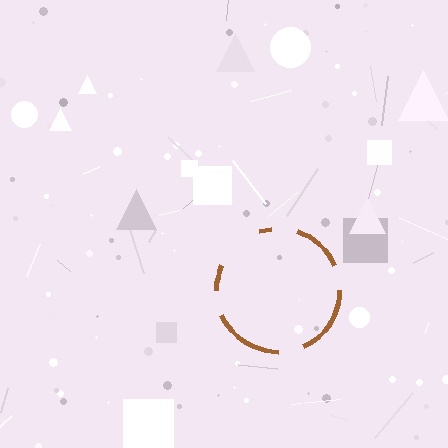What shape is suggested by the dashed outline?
The dashed outline suggests a circle.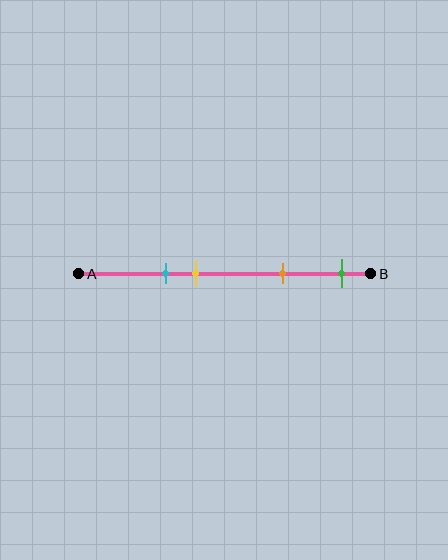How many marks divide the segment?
There are 4 marks dividing the segment.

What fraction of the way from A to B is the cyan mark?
The cyan mark is approximately 30% (0.3) of the way from A to B.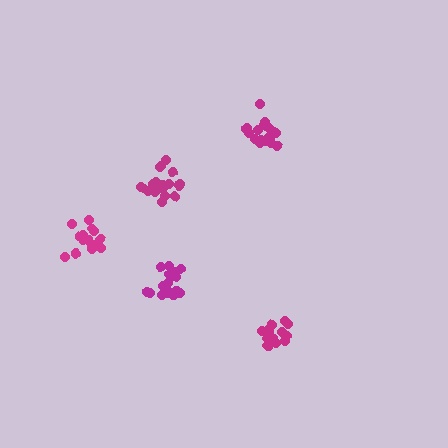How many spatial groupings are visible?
There are 5 spatial groupings.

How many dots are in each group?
Group 1: 17 dots, Group 2: 20 dots, Group 3: 18 dots, Group 4: 19 dots, Group 5: 15 dots (89 total).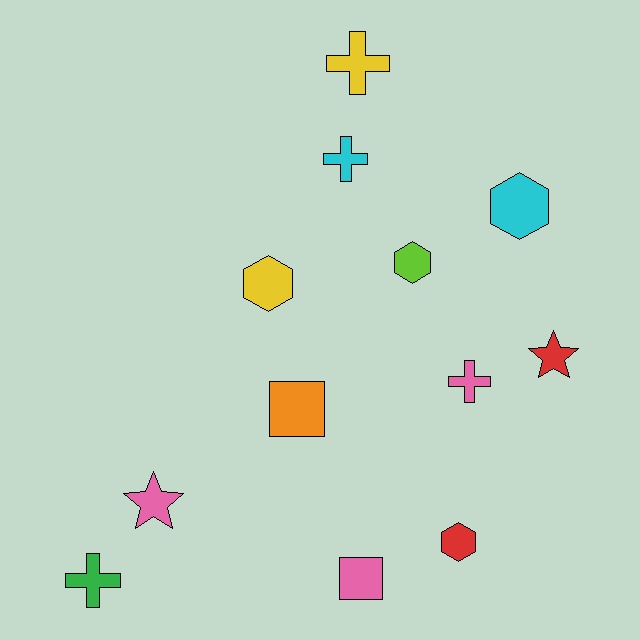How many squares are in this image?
There are 2 squares.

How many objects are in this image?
There are 12 objects.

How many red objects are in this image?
There are 2 red objects.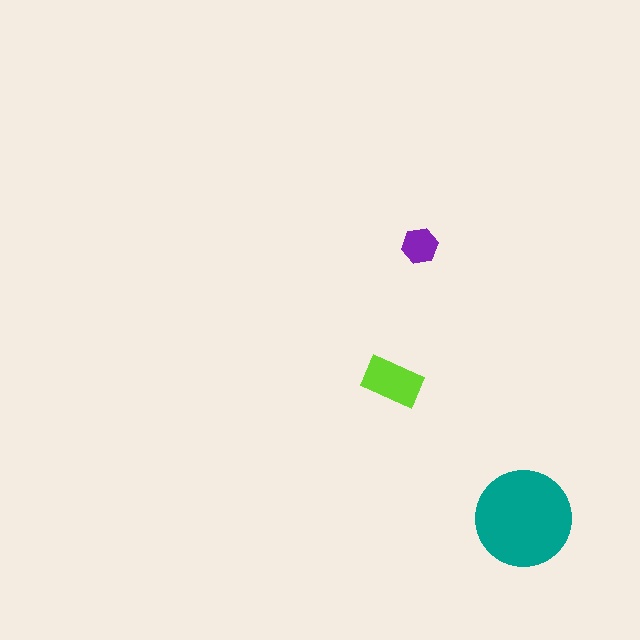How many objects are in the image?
There are 3 objects in the image.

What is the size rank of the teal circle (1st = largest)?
1st.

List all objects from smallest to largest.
The purple hexagon, the lime rectangle, the teal circle.